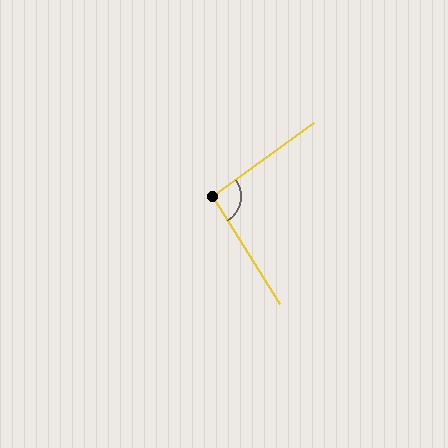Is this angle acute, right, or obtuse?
It is approximately a right angle.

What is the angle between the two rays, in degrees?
Approximately 93 degrees.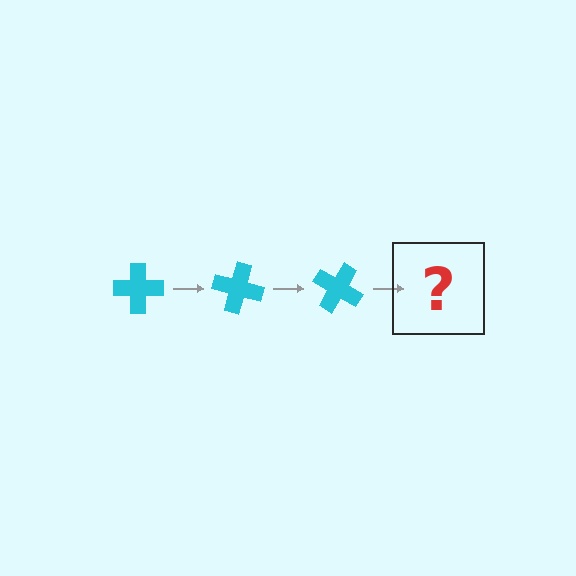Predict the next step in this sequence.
The next step is a cyan cross rotated 45 degrees.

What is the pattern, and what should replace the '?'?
The pattern is that the cross rotates 15 degrees each step. The '?' should be a cyan cross rotated 45 degrees.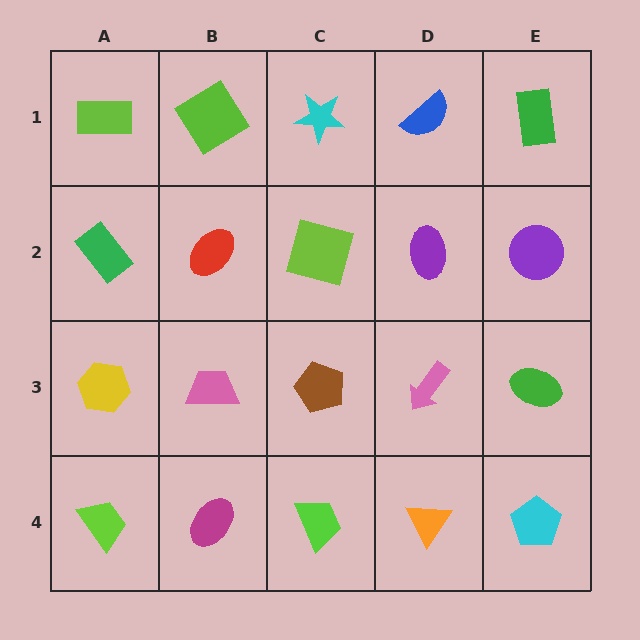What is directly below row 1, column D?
A purple ellipse.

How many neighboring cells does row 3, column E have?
3.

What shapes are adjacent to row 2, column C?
A cyan star (row 1, column C), a brown pentagon (row 3, column C), a red ellipse (row 2, column B), a purple ellipse (row 2, column D).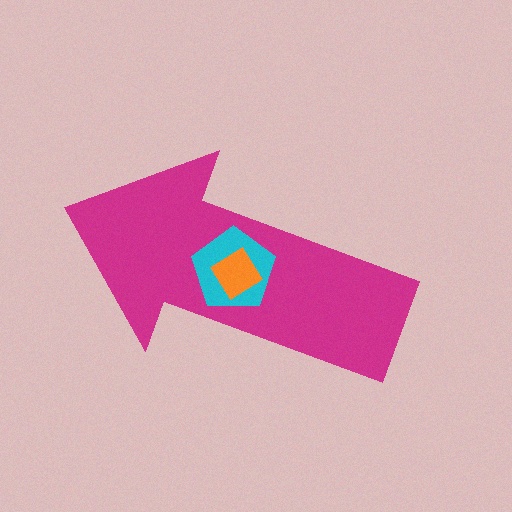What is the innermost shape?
The orange diamond.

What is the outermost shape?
The magenta arrow.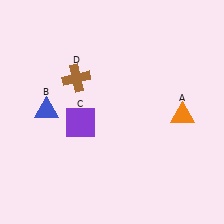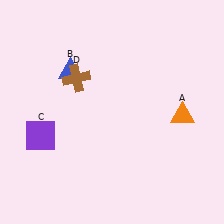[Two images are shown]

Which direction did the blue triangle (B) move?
The blue triangle (B) moved up.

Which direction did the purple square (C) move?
The purple square (C) moved left.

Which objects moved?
The objects that moved are: the blue triangle (B), the purple square (C).